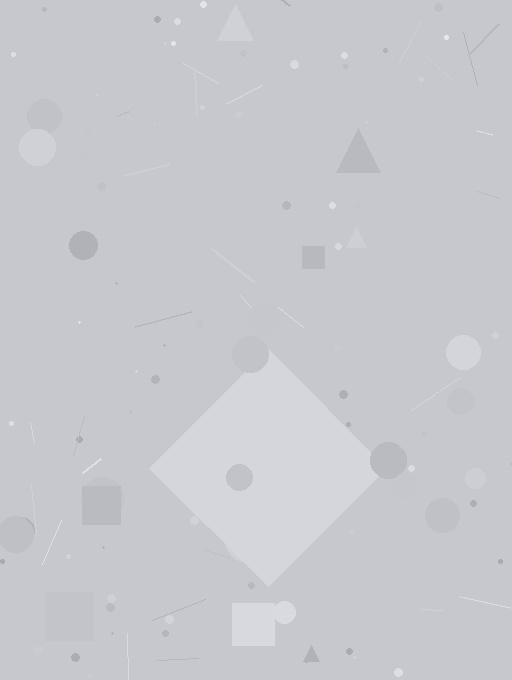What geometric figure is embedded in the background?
A diamond is embedded in the background.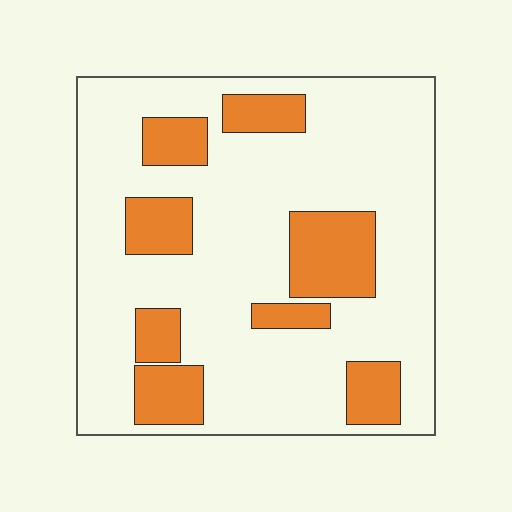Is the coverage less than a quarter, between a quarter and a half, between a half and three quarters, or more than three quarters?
Less than a quarter.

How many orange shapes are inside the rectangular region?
8.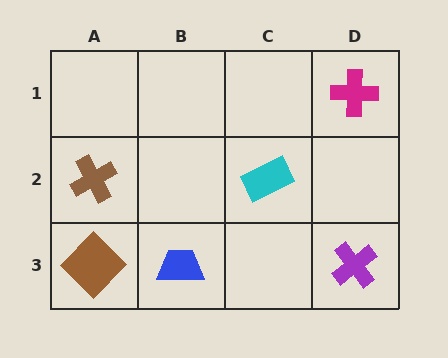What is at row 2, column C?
A cyan rectangle.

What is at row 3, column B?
A blue trapezoid.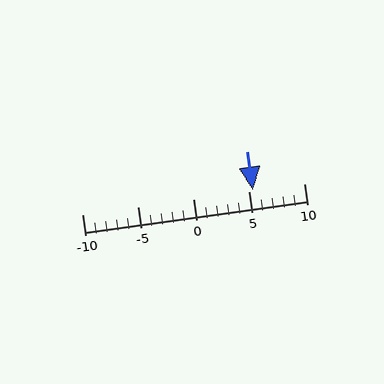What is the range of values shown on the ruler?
The ruler shows values from -10 to 10.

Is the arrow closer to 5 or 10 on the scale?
The arrow is closer to 5.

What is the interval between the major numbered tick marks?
The major tick marks are spaced 5 units apart.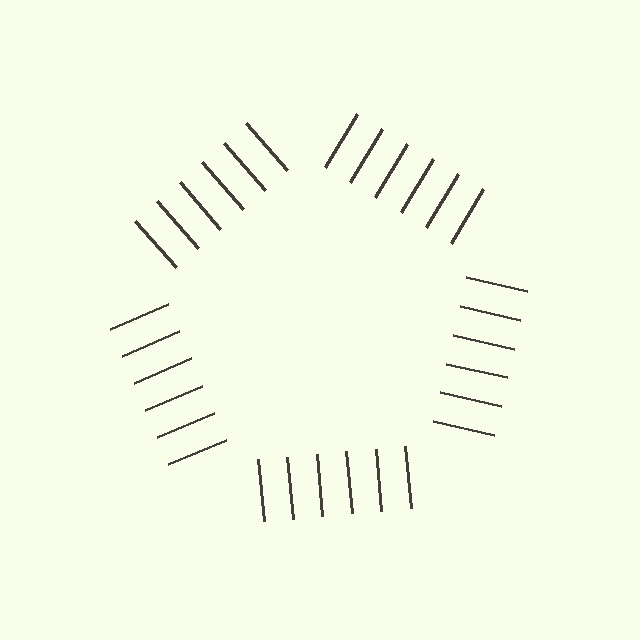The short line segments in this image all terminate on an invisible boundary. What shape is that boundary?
An illusory pentagon — the line segments terminate on its edges but no continuous stroke is drawn.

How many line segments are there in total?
30 — 6 along each of the 5 edges.